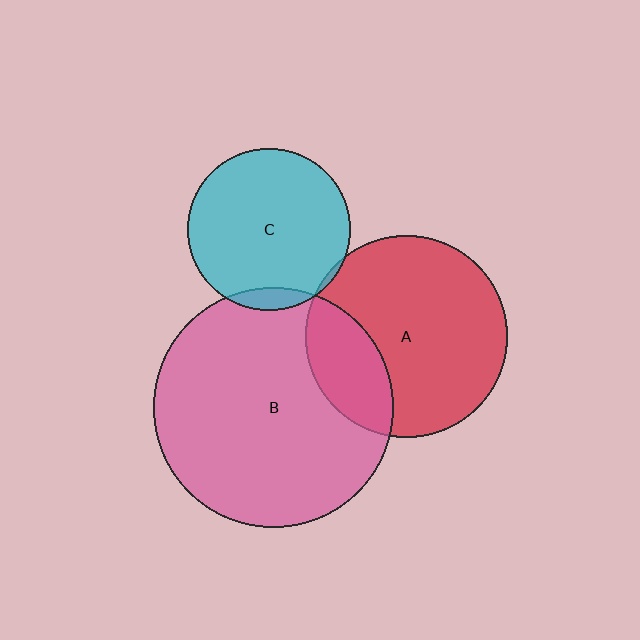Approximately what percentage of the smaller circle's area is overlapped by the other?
Approximately 5%.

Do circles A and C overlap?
Yes.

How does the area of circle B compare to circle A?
Approximately 1.4 times.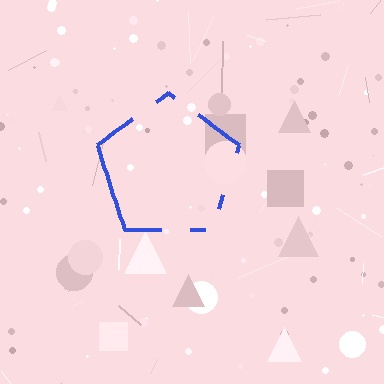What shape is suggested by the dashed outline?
The dashed outline suggests a pentagon.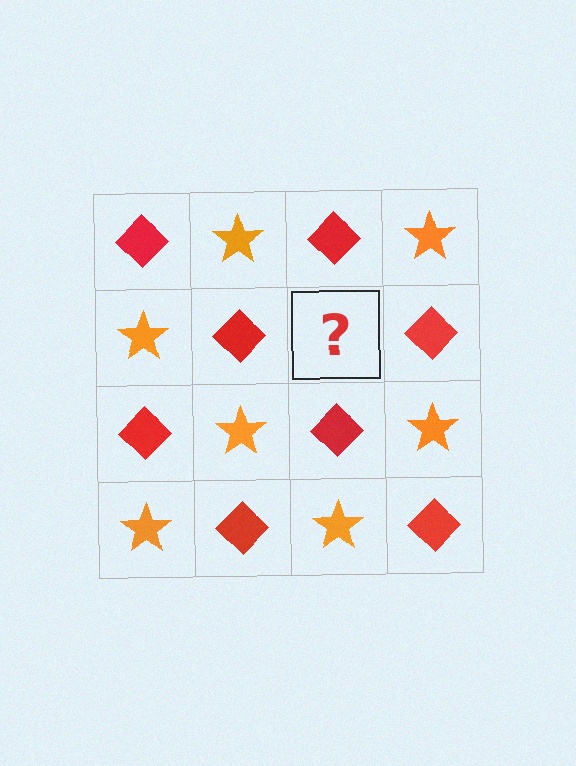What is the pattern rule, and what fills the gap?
The rule is that it alternates red diamond and orange star in a checkerboard pattern. The gap should be filled with an orange star.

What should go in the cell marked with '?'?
The missing cell should contain an orange star.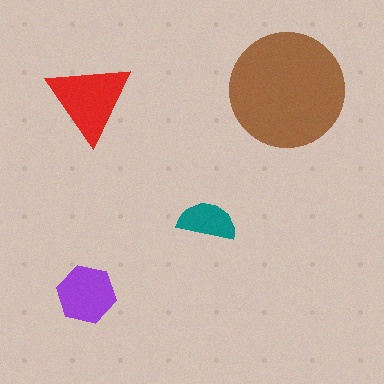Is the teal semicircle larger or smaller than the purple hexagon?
Smaller.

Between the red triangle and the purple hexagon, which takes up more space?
The red triangle.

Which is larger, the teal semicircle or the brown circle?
The brown circle.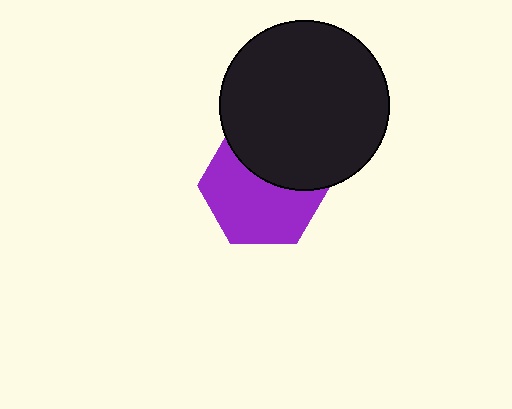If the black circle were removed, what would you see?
You would see the complete purple hexagon.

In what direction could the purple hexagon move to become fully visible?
The purple hexagon could move down. That would shift it out from behind the black circle entirely.